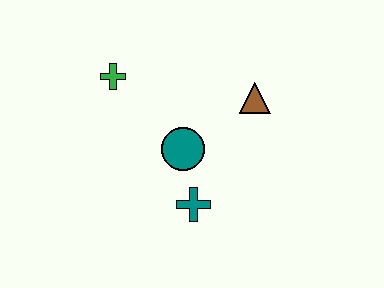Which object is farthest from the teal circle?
The green cross is farthest from the teal circle.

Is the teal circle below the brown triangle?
Yes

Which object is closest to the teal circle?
The teal cross is closest to the teal circle.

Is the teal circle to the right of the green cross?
Yes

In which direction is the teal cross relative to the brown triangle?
The teal cross is below the brown triangle.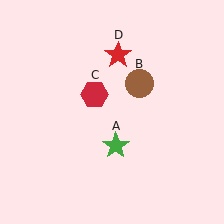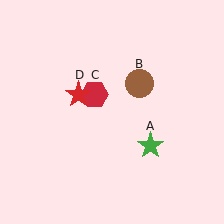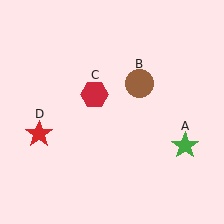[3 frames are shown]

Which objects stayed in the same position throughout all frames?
Brown circle (object B) and red hexagon (object C) remained stationary.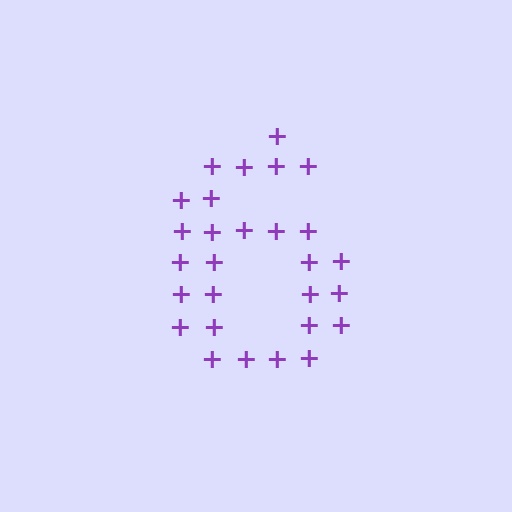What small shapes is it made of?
It is made of small plus signs.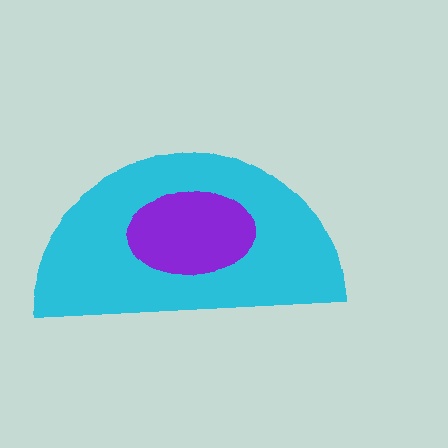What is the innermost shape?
The purple ellipse.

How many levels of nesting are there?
2.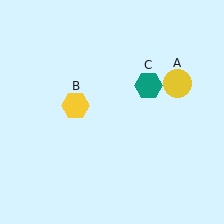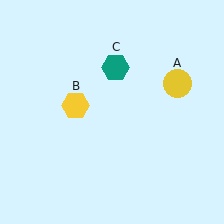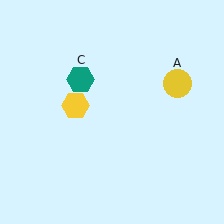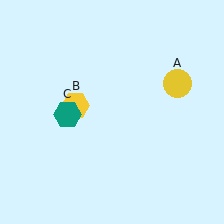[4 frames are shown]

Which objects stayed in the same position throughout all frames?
Yellow circle (object A) and yellow hexagon (object B) remained stationary.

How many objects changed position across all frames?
1 object changed position: teal hexagon (object C).